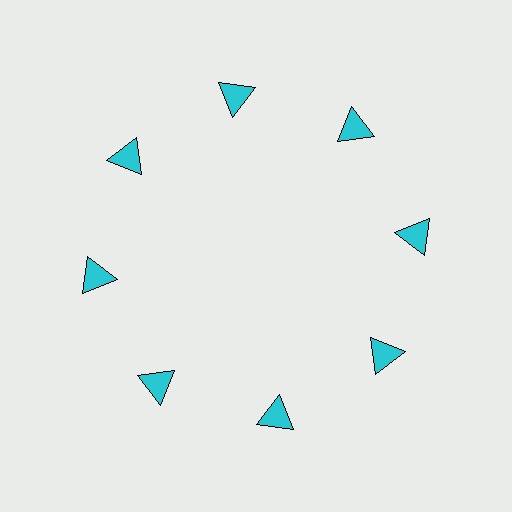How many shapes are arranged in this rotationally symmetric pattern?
There are 8 shapes, arranged in 8 groups of 1.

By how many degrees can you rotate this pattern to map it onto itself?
The pattern maps onto itself every 45 degrees of rotation.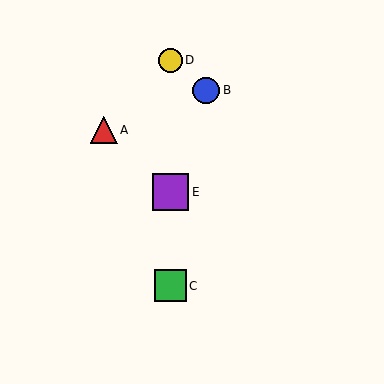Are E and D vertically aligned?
Yes, both are at x≈171.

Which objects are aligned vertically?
Objects C, D, E are aligned vertically.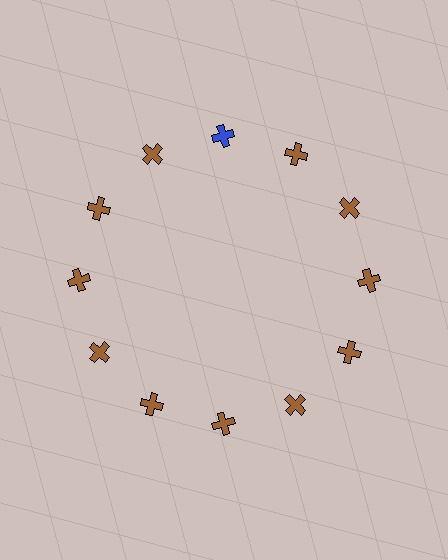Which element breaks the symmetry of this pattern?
The blue cross at roughly the 12 o'clock position breaks the symmetry. All other shapes are brown crosses.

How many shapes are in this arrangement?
There are 12 shapes arranged in a ring pattern.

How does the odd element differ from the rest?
It has a different color: blue instead of brown.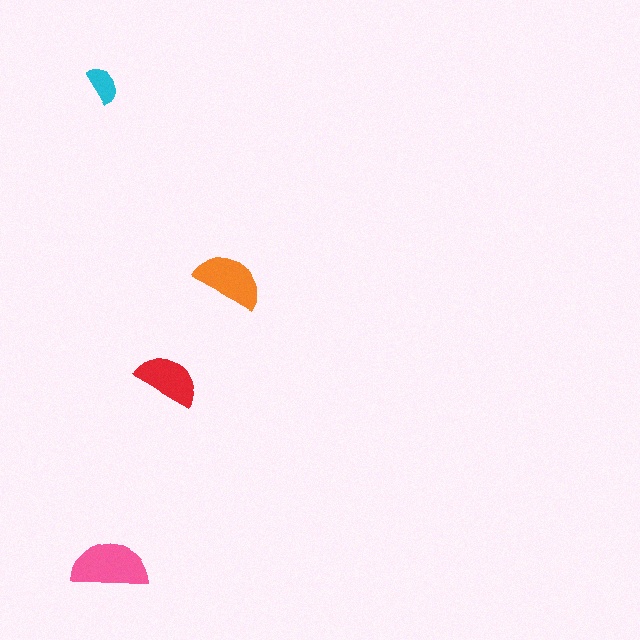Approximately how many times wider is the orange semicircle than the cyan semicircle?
About 2 times wider.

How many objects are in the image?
There are 4 objects in the image.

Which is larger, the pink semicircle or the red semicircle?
The pink one.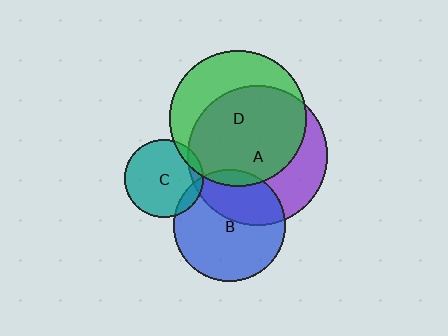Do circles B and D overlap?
Yes.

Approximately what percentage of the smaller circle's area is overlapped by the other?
Approximately 5%.